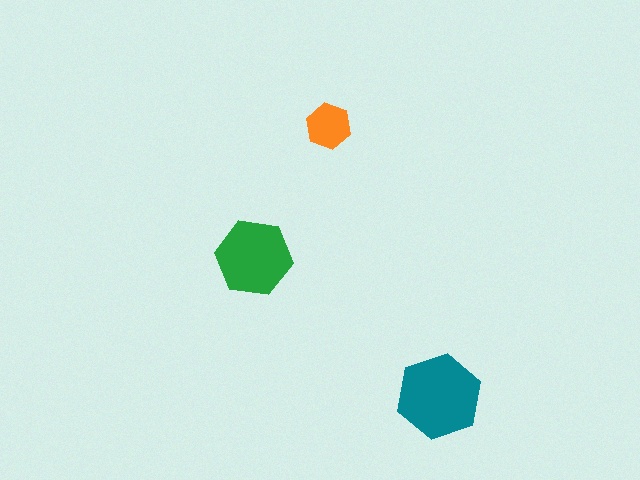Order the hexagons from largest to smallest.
the teal one, the green one, the orange one.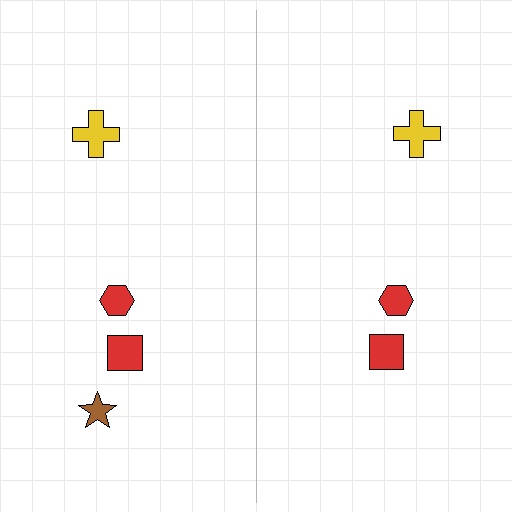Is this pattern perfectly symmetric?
No, the pattern is not perfectly symmetric. A brown star is missing from the right side.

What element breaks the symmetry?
A brown star is missing from the right side.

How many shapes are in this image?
There are 7 shapes in this image.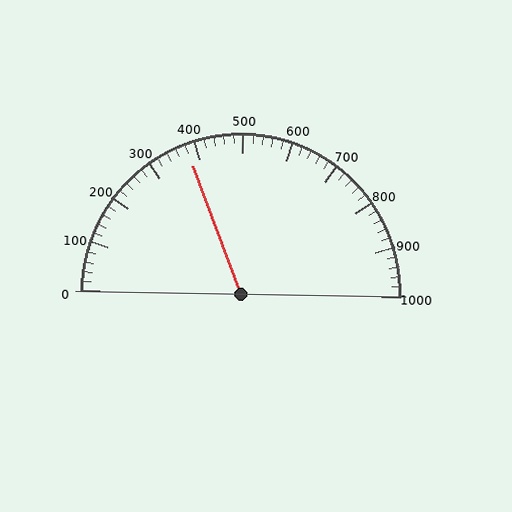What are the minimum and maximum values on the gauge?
The gauge ranges from 0 to 1000.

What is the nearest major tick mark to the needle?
The nearest major tick mark is 400.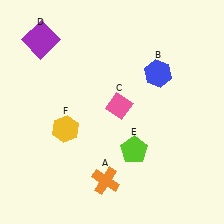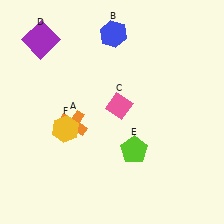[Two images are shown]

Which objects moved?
The objects that moved are: the orange cross (A), the blue hexagon (B).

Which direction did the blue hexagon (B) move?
The blue hexagon (B) moved left.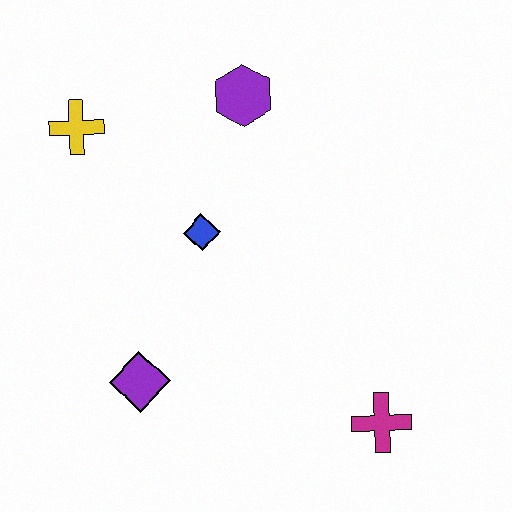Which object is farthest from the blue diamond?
The magenta cross is farthest from the blue diamond.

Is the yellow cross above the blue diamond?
Yes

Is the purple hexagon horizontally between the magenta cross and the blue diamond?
Yes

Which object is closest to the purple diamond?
The blue diamond is closest to the purple diamond.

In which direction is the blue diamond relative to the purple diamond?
The blue diamond is above the purple diamond.